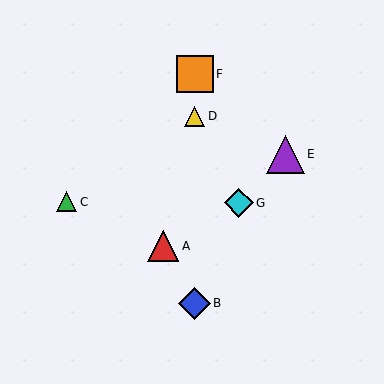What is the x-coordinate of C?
Object C is at x≈66.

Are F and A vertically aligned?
No, F is at x≈195 and A is at x≈163.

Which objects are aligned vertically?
Objects B, D, F are aligned vertically.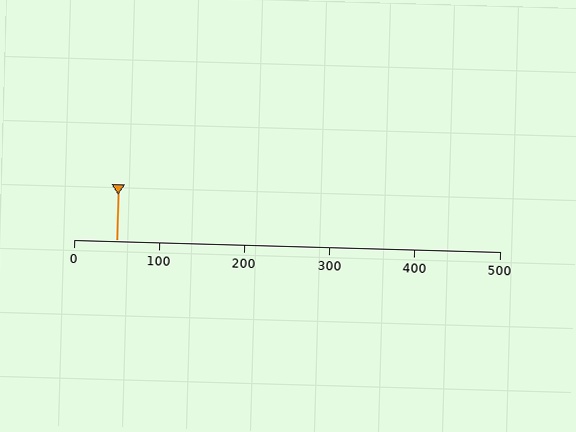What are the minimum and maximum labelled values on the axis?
The axis runs from 0 to 500.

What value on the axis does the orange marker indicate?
The marker indicates approximately 50.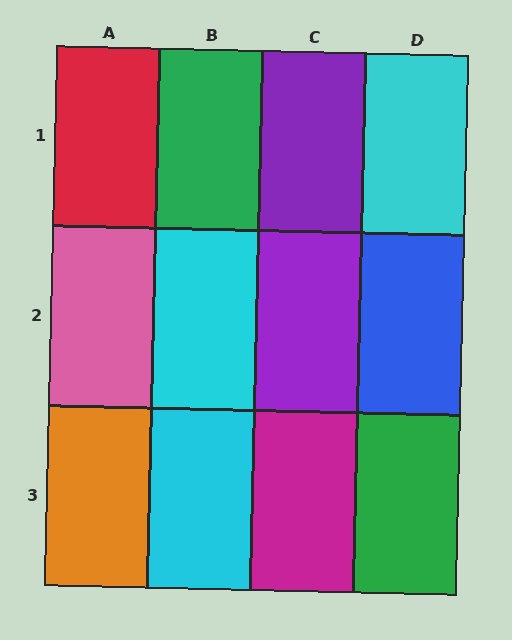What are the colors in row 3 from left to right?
Orange, cyan, magenta, green.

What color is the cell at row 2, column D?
Blue.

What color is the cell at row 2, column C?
Purple.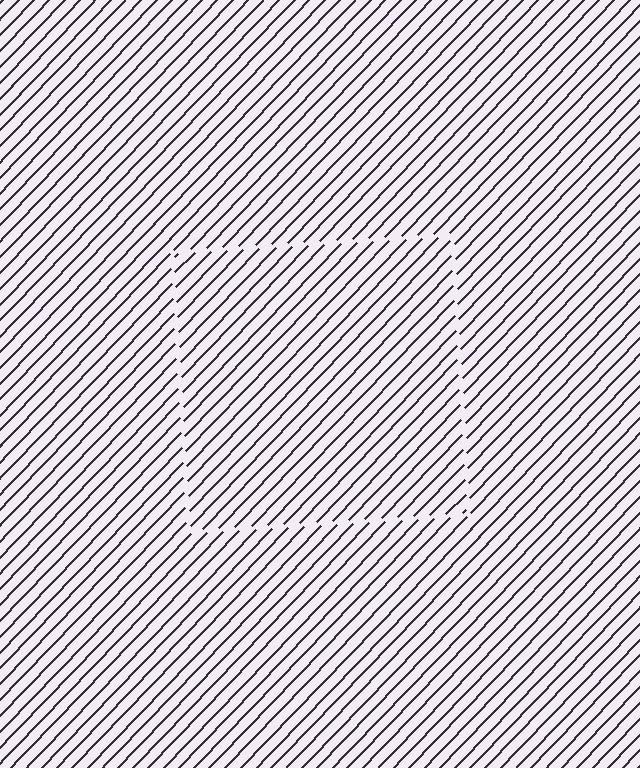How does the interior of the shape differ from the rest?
The interior of the shape contains the same grating, shifted by half a period — the contour is defined by the phase discontinuity where line-ends from the inner and outer gratings abut.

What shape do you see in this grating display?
An illusory square. The interior of the shape contains the same grating, shifted by half a period — the contour is defined by the phase discontinuity where line-ends from the inner and outer gratings abut.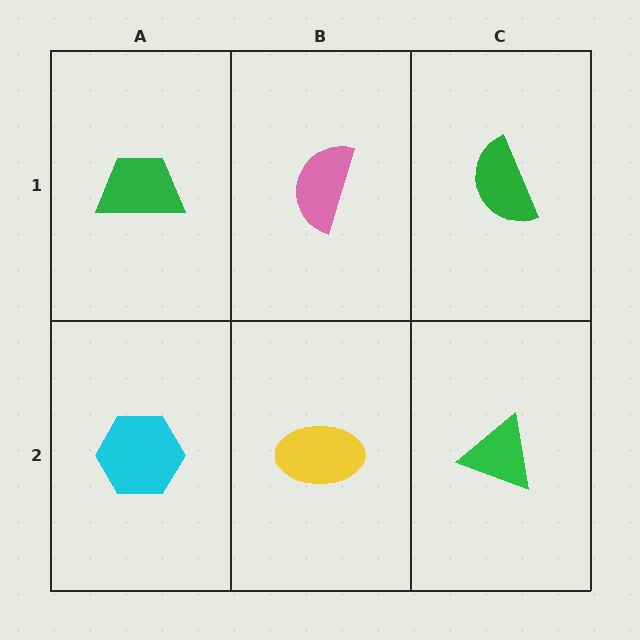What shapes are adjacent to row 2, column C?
A green semicircle (row 1, column C), a yellow ellipse (row 2, column B).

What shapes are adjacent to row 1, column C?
A green triangle (row 2, column C), a pink semicircle (row 1, column B).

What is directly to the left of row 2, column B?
A cyan hexagon.